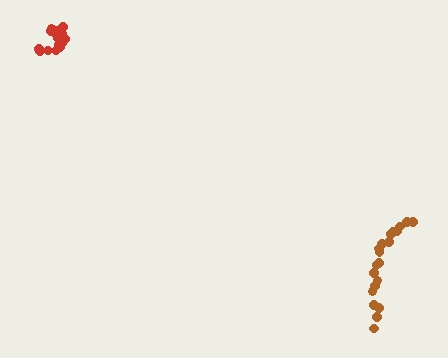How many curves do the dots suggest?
There are 2 distinct paths.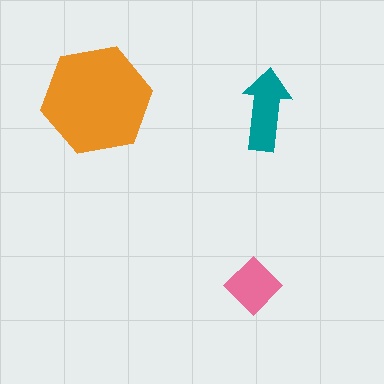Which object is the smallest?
The pink diamond.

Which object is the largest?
The orange hexagon.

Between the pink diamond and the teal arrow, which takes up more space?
The teal arrow.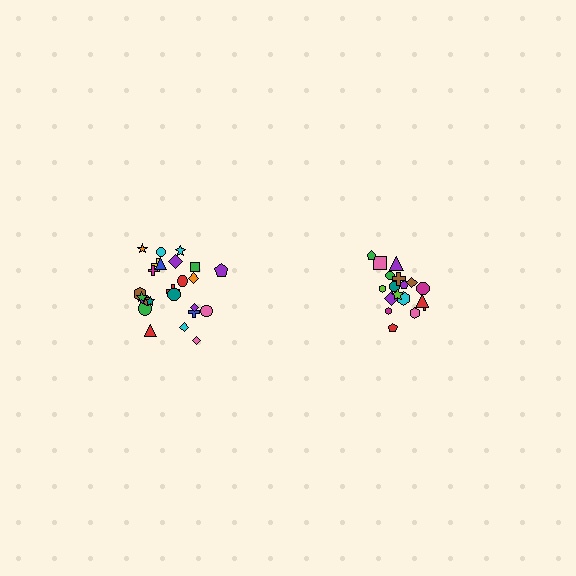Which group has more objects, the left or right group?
The left group.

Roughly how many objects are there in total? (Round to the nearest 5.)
Roughly 45 objects in total.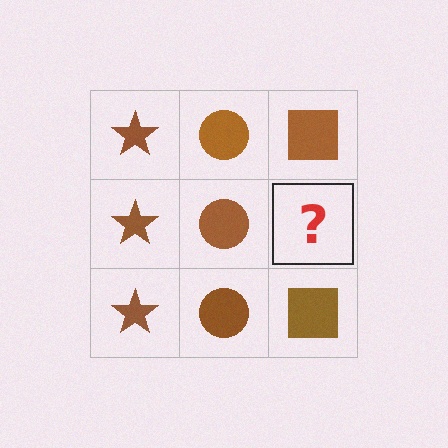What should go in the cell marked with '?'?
The missing cell should contain a brown square.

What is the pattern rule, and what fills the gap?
The rule is that each column has a consistent shape. The gap should be filled with a brown square.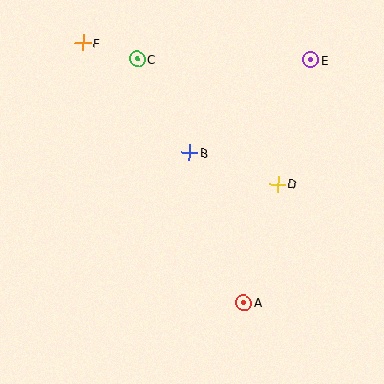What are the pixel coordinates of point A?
Point A is at (244, 303).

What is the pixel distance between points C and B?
The distance between C and B is 107 pixels.